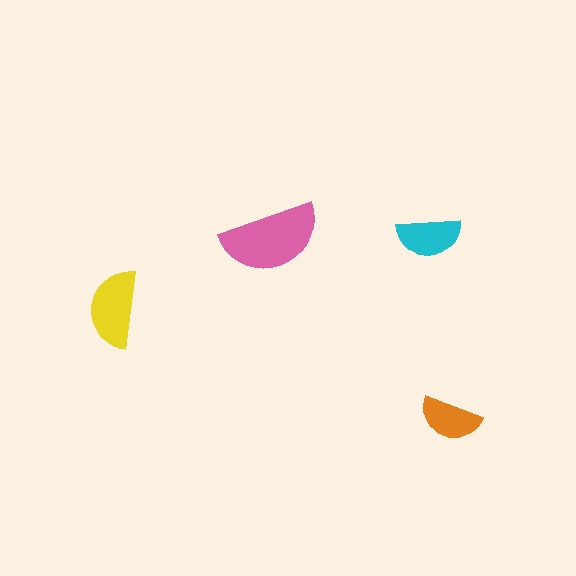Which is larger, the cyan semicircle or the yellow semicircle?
The yellow one.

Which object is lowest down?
The orange semicircle is bottommost.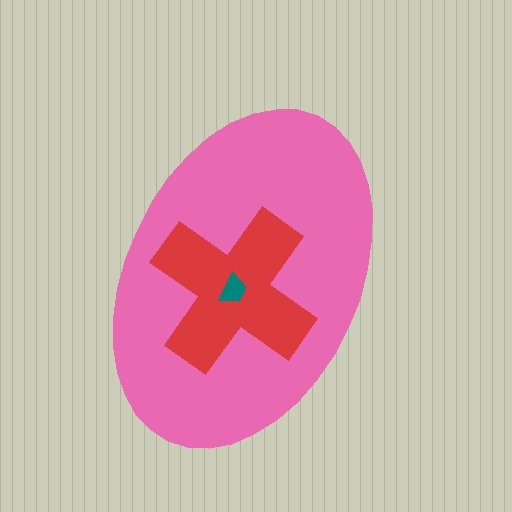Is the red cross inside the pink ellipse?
Yes.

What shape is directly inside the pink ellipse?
The red cross.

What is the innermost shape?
The teal trapezoid.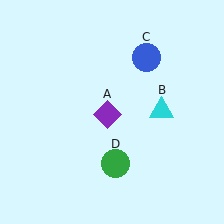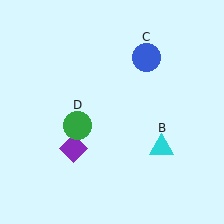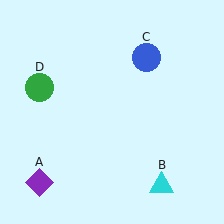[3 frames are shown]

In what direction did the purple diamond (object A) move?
The purple diamond (object A) moved down and to the left.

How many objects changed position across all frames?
3 objects changed position: purple diamond (object A), cyan triangle (object B), green circle (object D).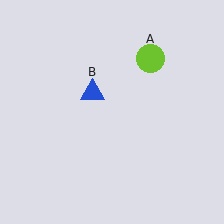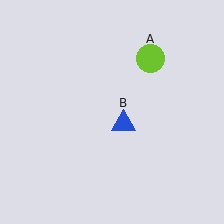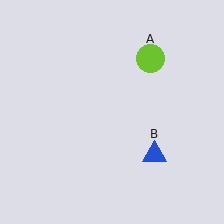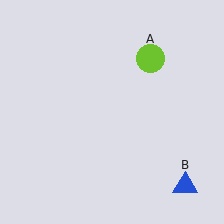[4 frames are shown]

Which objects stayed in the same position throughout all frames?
Lime circle (object A) remained stationary.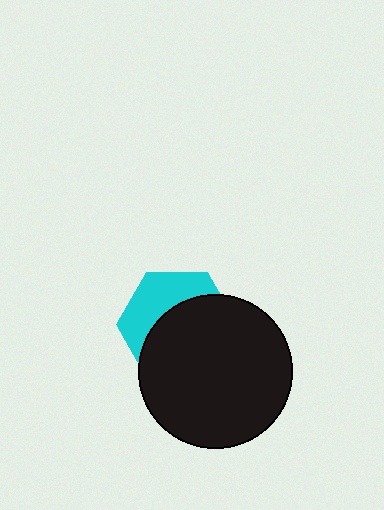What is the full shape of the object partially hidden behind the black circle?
The partially hidden object is a cyan hexagon.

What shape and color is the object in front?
The object in front is a black circle.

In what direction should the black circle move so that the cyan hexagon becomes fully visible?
The black circle should move down. That is the shortest direction to clear the overlap and leave the cyan hexagon fully visible.